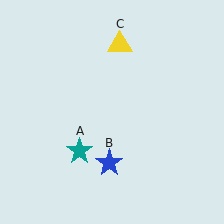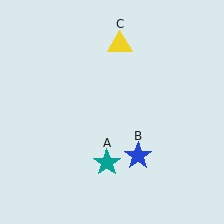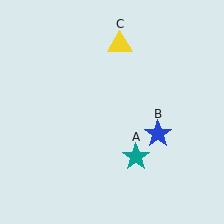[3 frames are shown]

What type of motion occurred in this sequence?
The teal star (object A), blue star (object B) rotated counterclockwise around the center of the scene.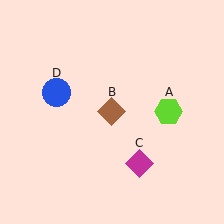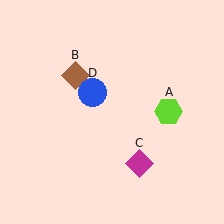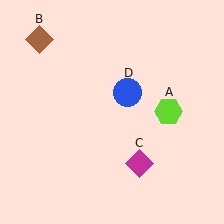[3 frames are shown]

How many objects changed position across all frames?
2 objects changed position: brown diamond (object B), blue circle (object D).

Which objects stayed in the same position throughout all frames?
Lime hexagon (object A) and magenta diamond (object C) remained stationary.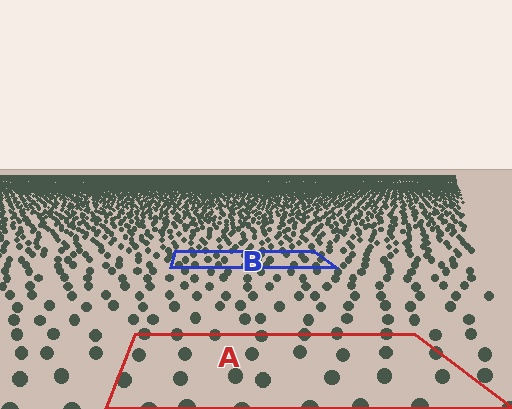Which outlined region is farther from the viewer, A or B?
Region B is farther from the viewer — the texture elements inside it appear smaller and more densely packed.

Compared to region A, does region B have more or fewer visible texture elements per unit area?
Region B has more texture elements per unit area — they are packed more densely because it is farther away.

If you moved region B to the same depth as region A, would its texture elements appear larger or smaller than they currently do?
They would appear larger. At a closer depth, the same texture elements are projected at a bigger on-screen size.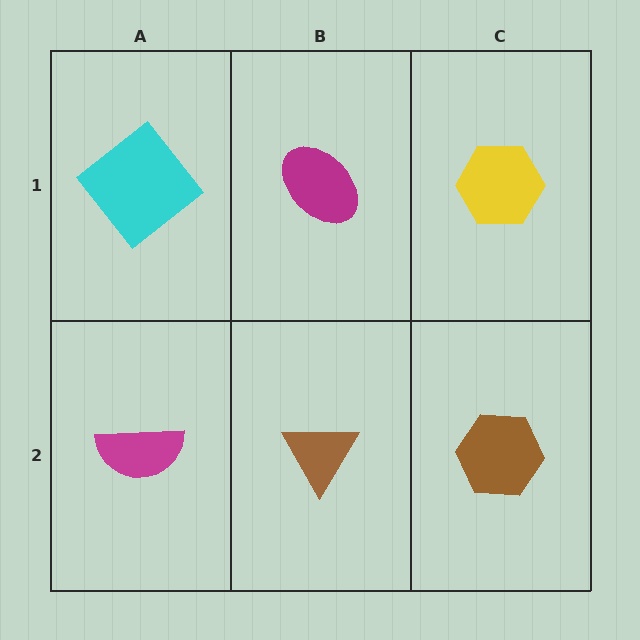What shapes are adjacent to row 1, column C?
A brown hexagon (row 2, column C), a magenta ellipse (row 1, column B).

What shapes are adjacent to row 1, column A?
A magenta semicircle (row 2, column A), a magenta ellipse (row 1, column B).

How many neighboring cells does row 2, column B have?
3.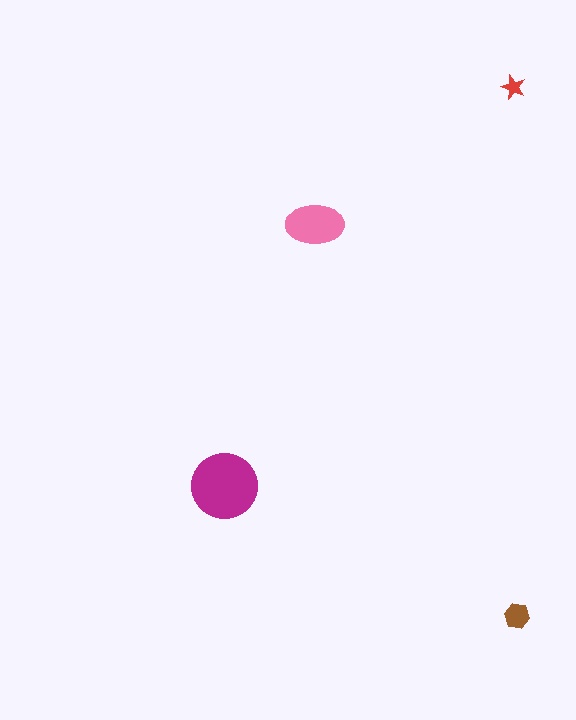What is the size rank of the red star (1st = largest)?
4th.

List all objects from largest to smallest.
The magenta circle, the pink ellipse, the brown hexagon, the red star.